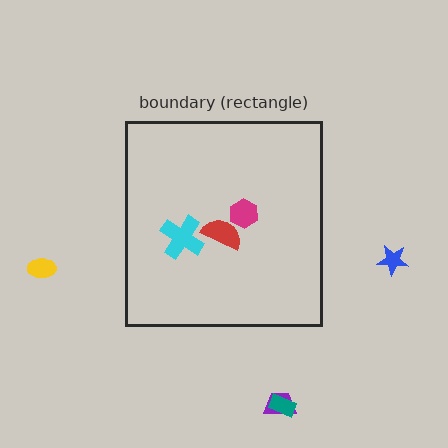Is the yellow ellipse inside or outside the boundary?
Outside.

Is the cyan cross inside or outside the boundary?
Inside.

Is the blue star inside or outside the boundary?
Outside.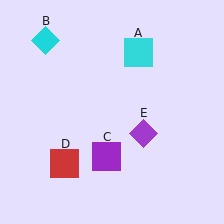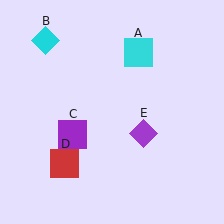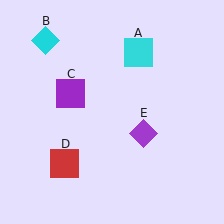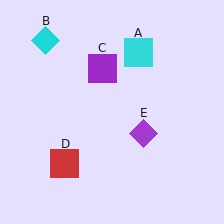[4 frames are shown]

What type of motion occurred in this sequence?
The purple square (object C) rotated clockwise around the center of the scene.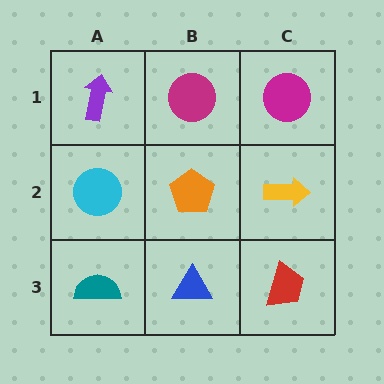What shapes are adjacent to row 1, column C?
A yellow arrow (row 2, column C), a magenta circle (row 1, column B).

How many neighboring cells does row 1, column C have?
2.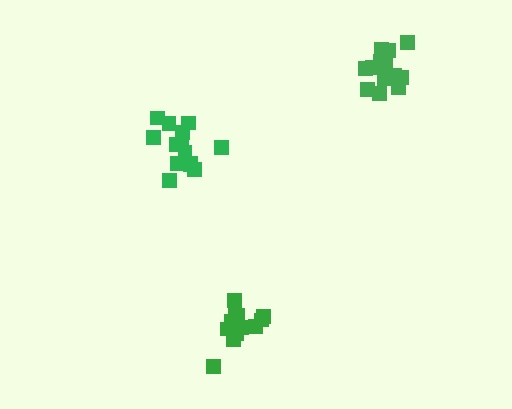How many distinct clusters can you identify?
There are 3 distinct clusters.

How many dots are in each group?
Group 1: 14 dots, Group 2: 15 dots, Group 3: 14 dots (43 total).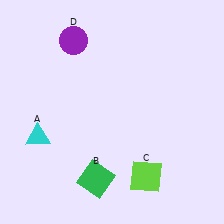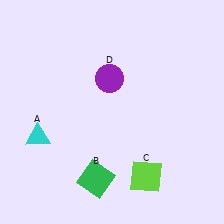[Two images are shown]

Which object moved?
The purple circle (D) moved down.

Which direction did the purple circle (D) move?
The purple circle (D) moved down.